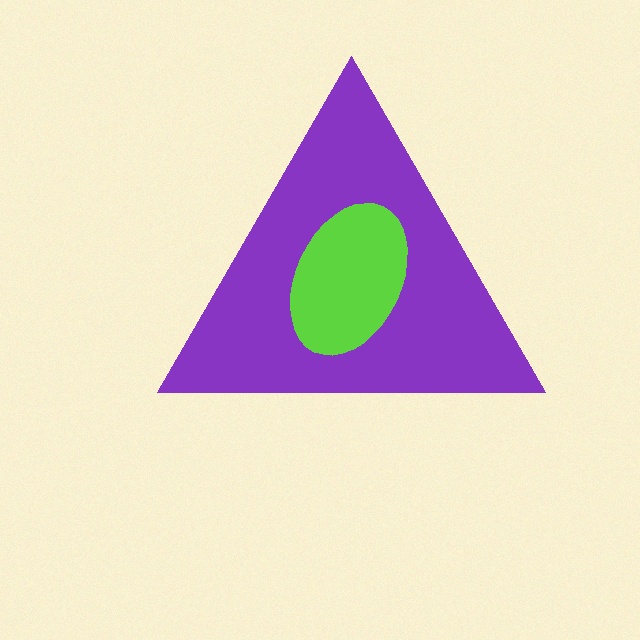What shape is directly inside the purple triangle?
The lime ellipse.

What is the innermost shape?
The lime ellipse.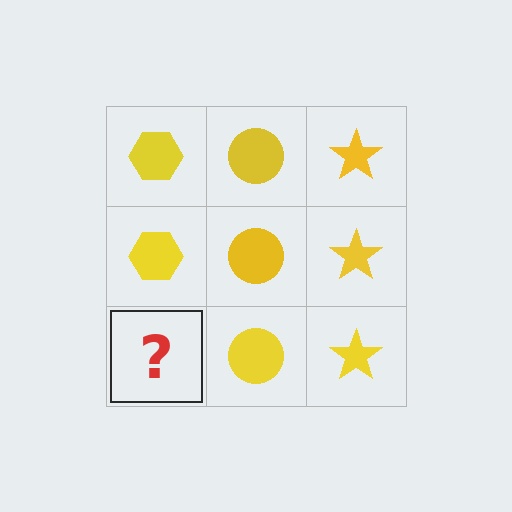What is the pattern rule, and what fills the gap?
The rule is that each column has a consistent shape. The gap should be filled with a yellow hexagon.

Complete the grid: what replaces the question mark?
The question mark should be replaced with a yellow hexagon.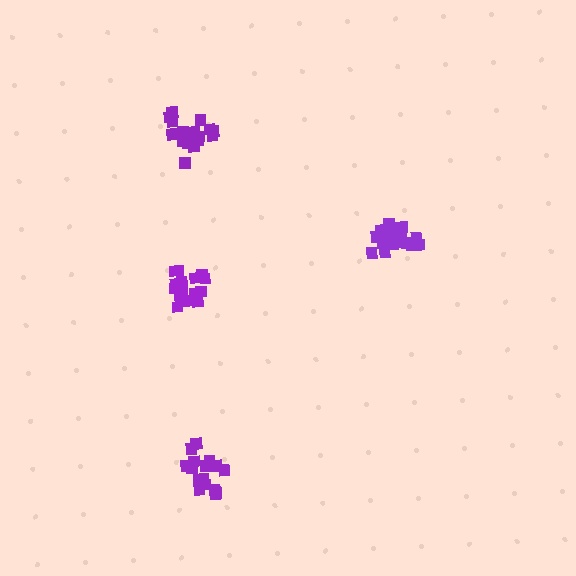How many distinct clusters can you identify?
There are 4 distinct clusters.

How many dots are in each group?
Group 1: 15 dots, Group 2: 18 dots, Group 3: 21 dots, Group 4: 21 dots (75 total).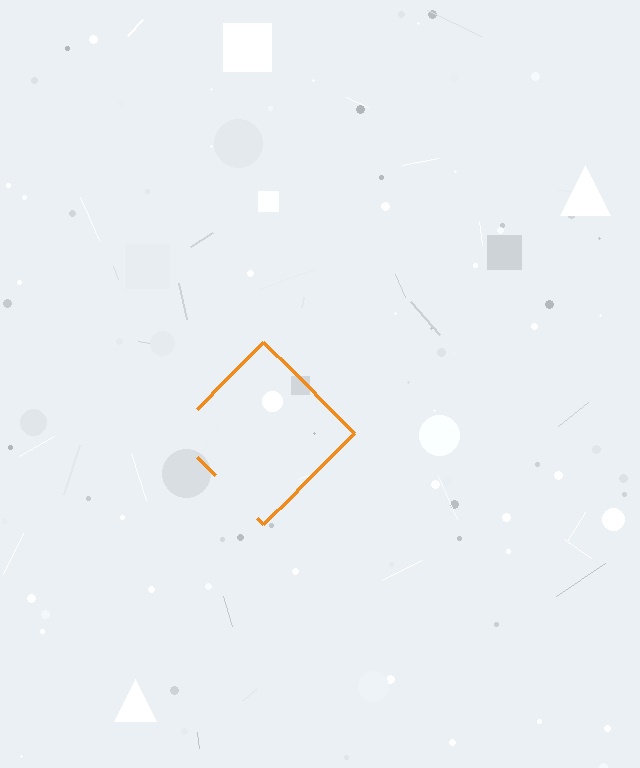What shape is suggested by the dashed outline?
The dashed outline suggests a diamond.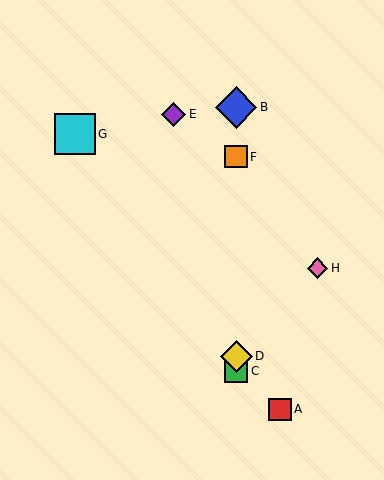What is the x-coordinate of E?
Object E is at x≈174.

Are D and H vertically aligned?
No, D is at x≈236 and H is at x≈318.